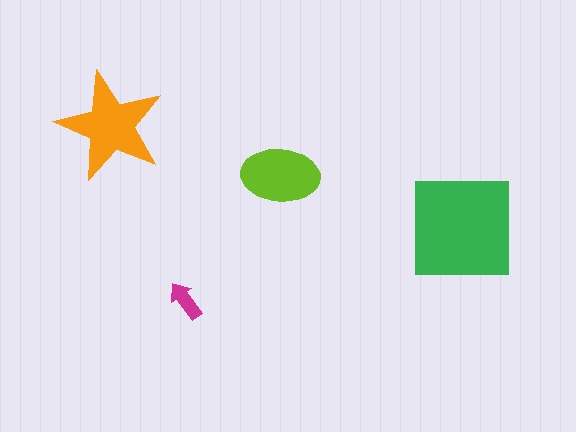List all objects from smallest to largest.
The magenta arrow, the lime ellipse, the orange star, the green square.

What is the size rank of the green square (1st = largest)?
1st.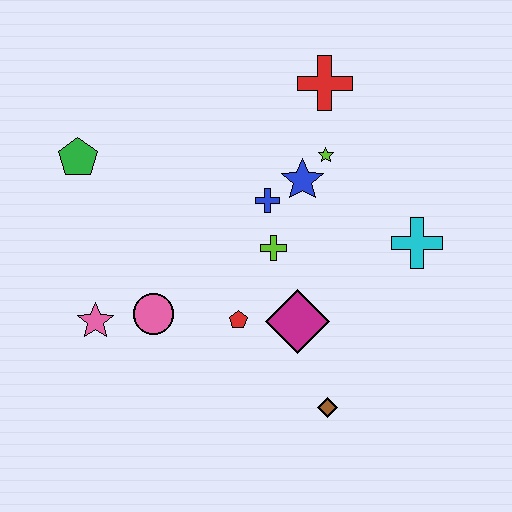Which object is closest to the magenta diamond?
The red pentagon is closest to the magenta diamond.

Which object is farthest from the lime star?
The pink star is farthest from the lime star.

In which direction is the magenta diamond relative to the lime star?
The magenta diamond is below the lime star.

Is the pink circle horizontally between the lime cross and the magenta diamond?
No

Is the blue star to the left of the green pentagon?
No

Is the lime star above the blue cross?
Yes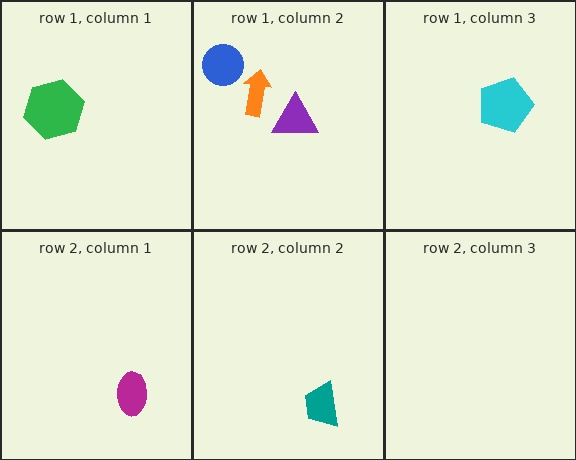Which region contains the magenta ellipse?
The row 2, column 1 region.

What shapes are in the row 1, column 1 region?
The green hexagon.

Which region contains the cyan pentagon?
The row 1, column 3 region.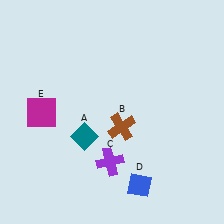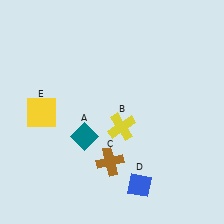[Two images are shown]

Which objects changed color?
B changed from brown to yellow. C changed from purple to brown. E changed from magenta to yellow.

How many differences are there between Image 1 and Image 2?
There are 3 differences between the two images.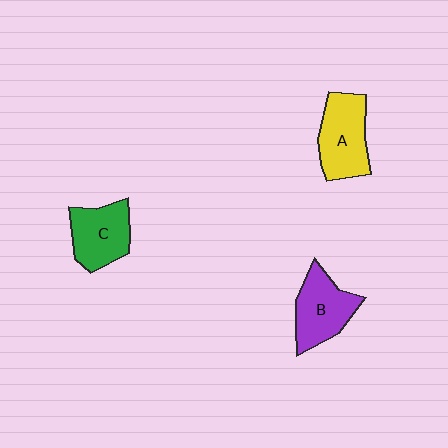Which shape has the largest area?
Shape A (yellow).